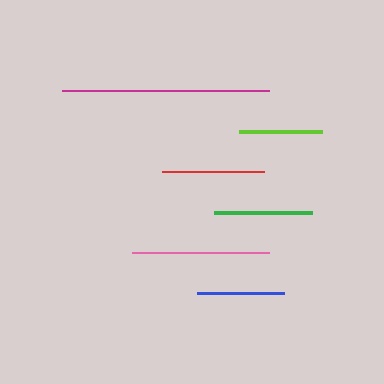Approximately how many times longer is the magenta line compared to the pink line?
The magenta line is approximately 1.5 times the length of the pink line.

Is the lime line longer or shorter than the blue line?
The blue line is longer than the lime line.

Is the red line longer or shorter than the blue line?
The red line is longer than the blue line.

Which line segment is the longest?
The magenta line is the longest at approximately 206 pixels.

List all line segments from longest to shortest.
From longest to shortest: magenta, pink, red, green, blue, lime.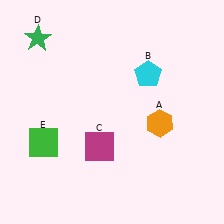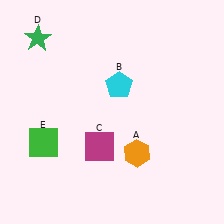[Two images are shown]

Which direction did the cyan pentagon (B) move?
The cyan pentagon (B) moved left.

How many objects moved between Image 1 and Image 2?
2 objects moved between the two images.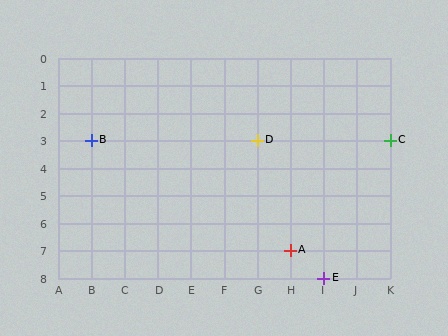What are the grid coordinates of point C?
Point C is at grid coordinates (K, 3).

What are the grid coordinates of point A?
Point A is at grid coordinates (H, 7).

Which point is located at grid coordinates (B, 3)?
Point B is at (B, 3).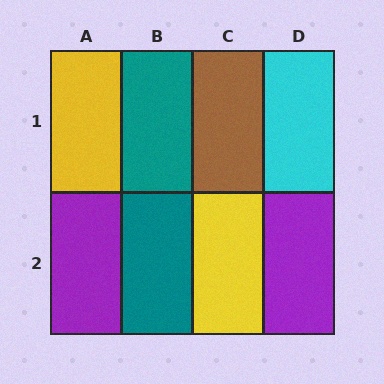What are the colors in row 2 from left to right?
Purple, teal, yellow, purple.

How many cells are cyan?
1 cell is cyan.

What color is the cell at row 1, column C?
Brown.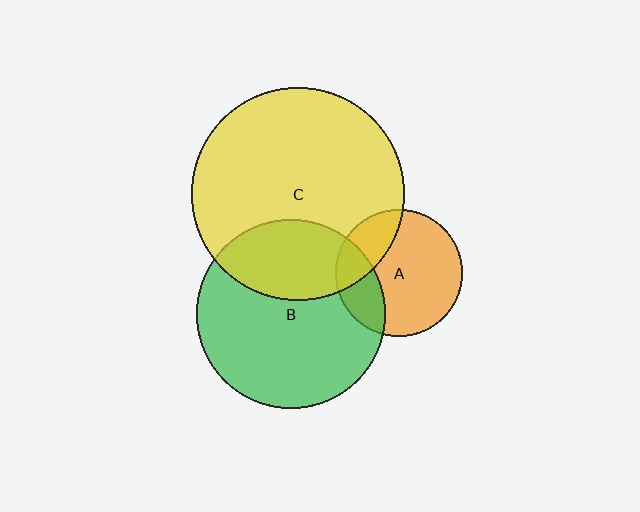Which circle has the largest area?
Circle C (yellow).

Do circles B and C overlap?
Yes.